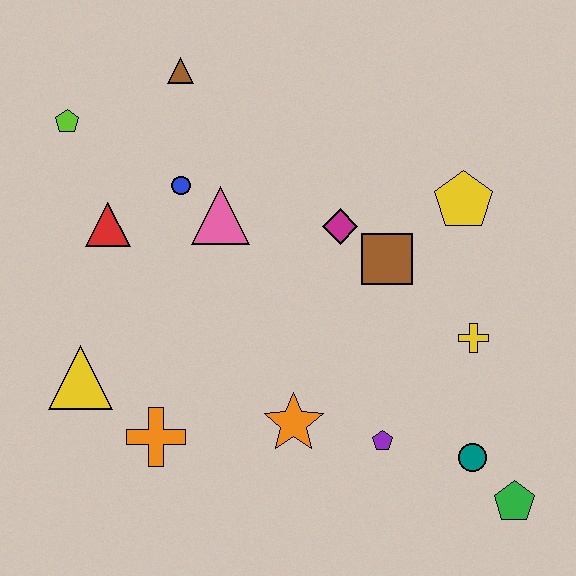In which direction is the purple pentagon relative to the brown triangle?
The purple pentagon is below the brown triangle.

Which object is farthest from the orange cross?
The yellow pentagon is farthest from the orange cross.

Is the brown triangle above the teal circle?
Yes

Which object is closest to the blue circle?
The pink triangle is closest to the blue circle.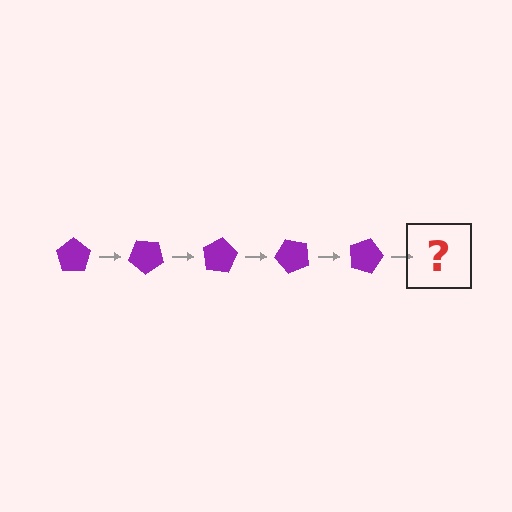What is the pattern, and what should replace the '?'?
The pattern is that the pentagon rotates 40 degrees each step. The '?' should be a purple pentagon rotated 200 degrees.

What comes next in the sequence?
The next element should be a purple pentagon rotated 200 degrees.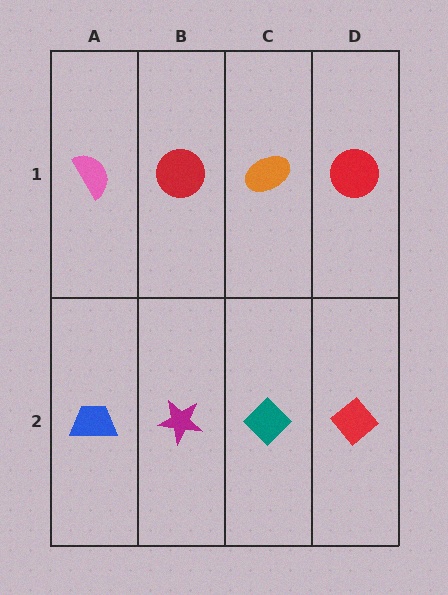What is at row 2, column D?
A red diamond.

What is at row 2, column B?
A magenta star.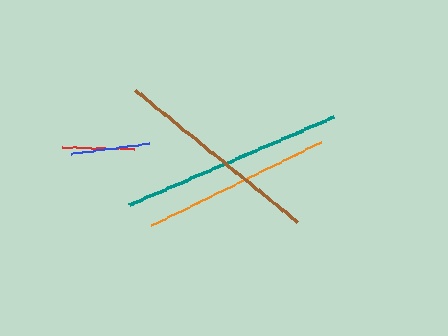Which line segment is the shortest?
The red line is the shortest at approximately 72 pixels.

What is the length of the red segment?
The red segment is approximately 72 pixels long.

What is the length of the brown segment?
The brown segment is approximately 210 pixels long.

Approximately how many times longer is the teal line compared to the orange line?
The teal line is approximately 1.2 times the length of the orange line.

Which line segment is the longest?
The teal line is the longest at approximately 222 pixels.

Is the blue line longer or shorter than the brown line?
The brown line is longer than the blue line.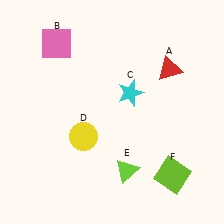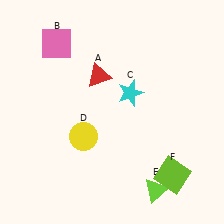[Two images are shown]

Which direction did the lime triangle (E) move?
The lime triangle (E) moved right.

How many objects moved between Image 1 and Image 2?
2 objects moved between the two images.